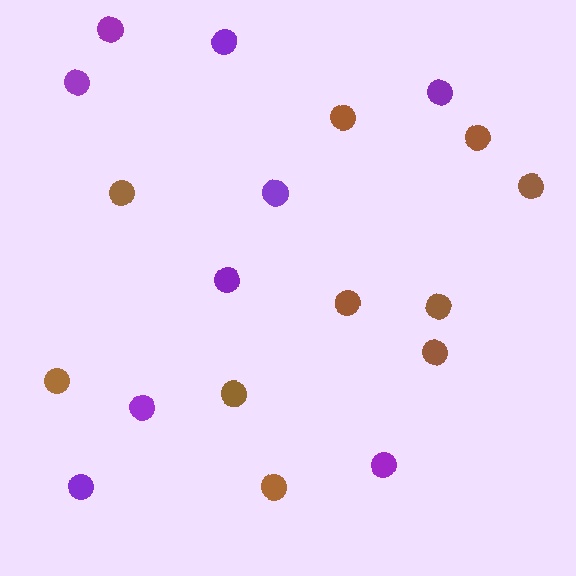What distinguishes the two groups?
There are 2 groups: one group of purple circles (9) and one group of brown circles (10).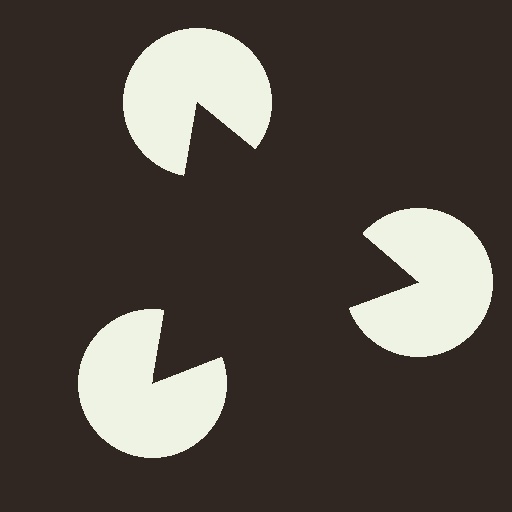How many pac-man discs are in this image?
There are 3 — one at each vertex of the illusory triangle.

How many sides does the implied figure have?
3 sides.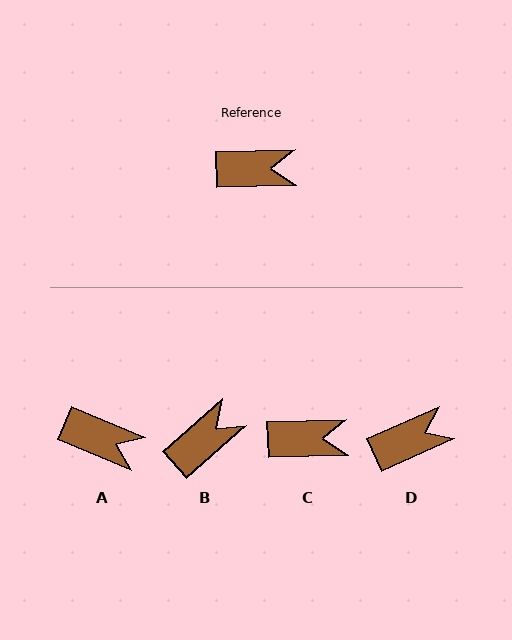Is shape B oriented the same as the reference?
No, it is off by about 40 degrees.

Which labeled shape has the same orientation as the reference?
C.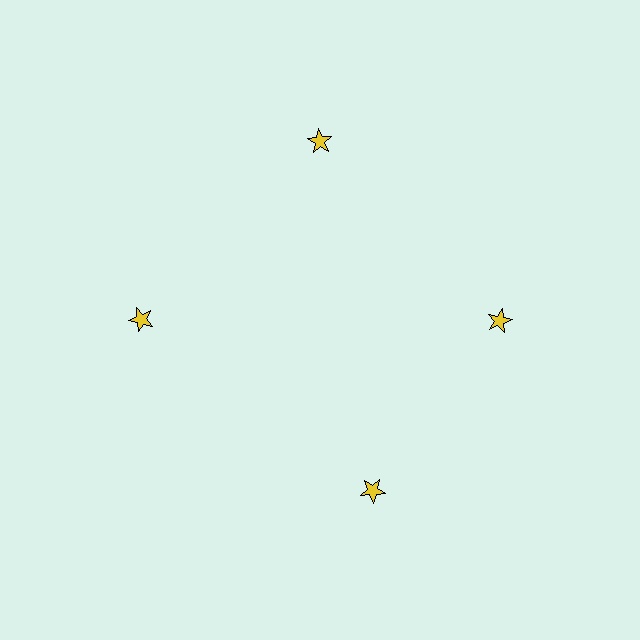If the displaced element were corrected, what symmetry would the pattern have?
It would have 4-fold rotational symmetry — the pattern would map onto itself every 90 degrees.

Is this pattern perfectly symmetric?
No. The 4 yellow stars are arranged in a ring, but one element near the 6 o'clock position is rotated out of alignment along the ring, breaking the 4-fold rotational symmetry.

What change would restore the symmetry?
The symmetry would be restored by rotating it back into even spacing with its neighbors so that all 4 stars sit at equal angles and equal distance from the center.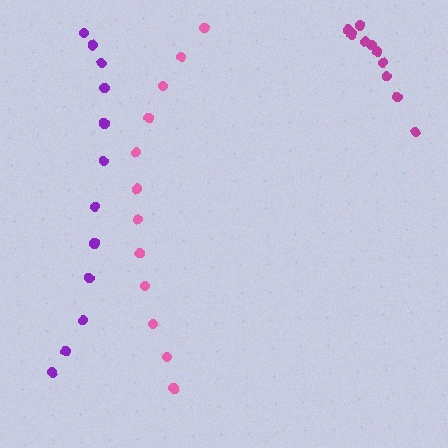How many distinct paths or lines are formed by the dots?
There are 3 distinct paths.